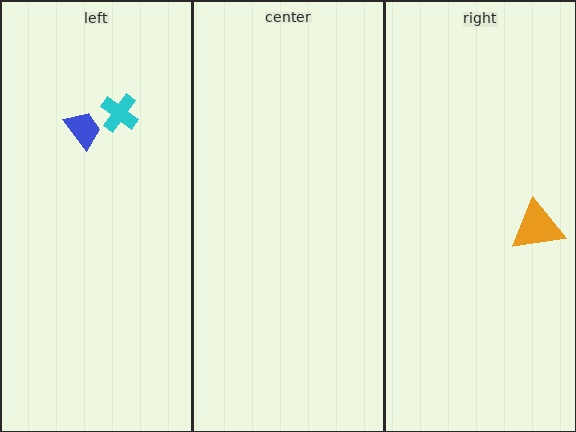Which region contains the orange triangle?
The right region.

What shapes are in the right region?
The orange triangle.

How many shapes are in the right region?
1.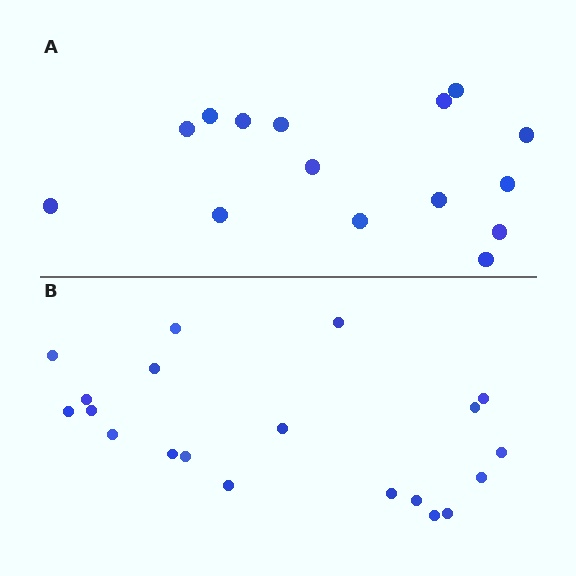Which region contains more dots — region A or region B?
Region B (the bottom region) has more dots.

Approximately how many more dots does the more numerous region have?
Region B has about 5 more dots than region A.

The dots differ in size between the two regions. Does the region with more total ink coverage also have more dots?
No. Region A has more total ink coverage because its dots are larger, but region B actually contains more individual dots. Total area can be misleading — the number of items is what matters here.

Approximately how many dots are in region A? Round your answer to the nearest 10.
About 20 dots. (The exact count is 15, which rounds to 20.)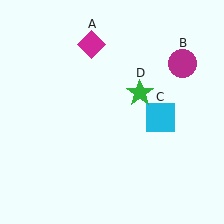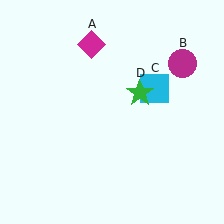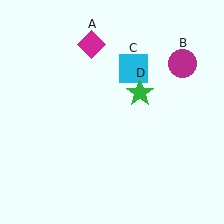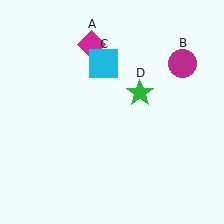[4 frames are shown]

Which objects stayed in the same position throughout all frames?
Magenta diamond (object A) and magenta circle (object B) and green star (object D) remained stationary.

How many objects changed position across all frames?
1 object changed position: cyan square (object C).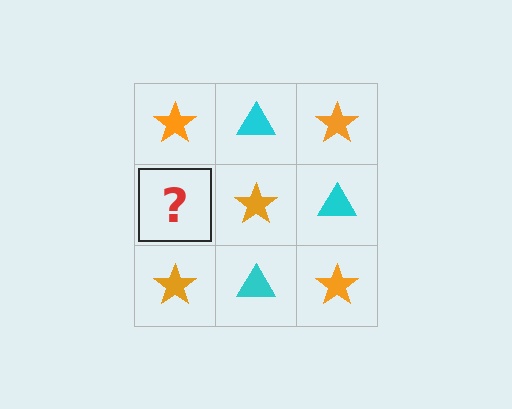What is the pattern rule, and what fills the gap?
The rule is that it alternates orange star and cyan triangle in a checkerboard pattern. The gap should be filled with a cyan triangle.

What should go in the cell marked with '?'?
The missing cell should contain a cyan triangle.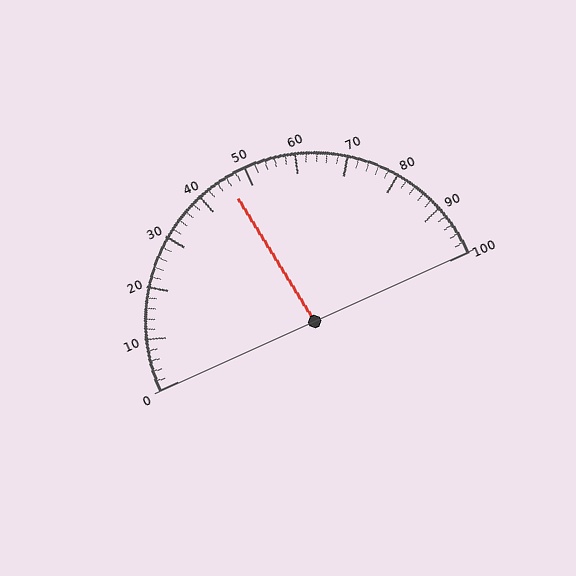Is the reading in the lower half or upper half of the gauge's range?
The reading is in the lower half of the range (0 to 100).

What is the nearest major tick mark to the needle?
The nearest major tick mark is 50.